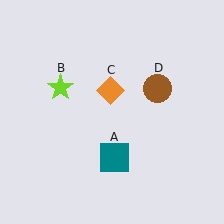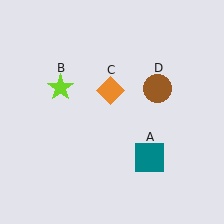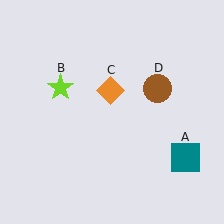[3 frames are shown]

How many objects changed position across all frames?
1 object changed position: teal square (object A).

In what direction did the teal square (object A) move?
The teal square (object A) moved right.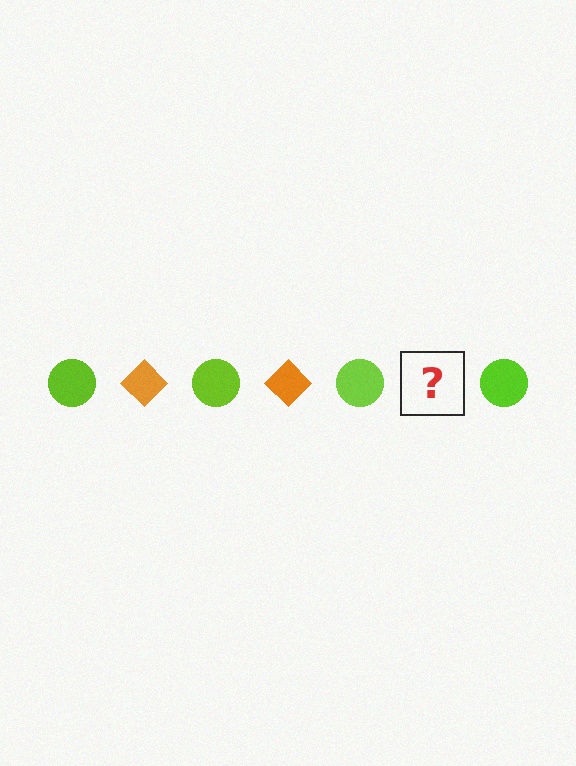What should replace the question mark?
The question mark should be replaced with an orange diamond.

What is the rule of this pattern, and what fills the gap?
The rule is that the pattern alternates between lime circle and orange diamond. The gap should be filled with an orange diamond.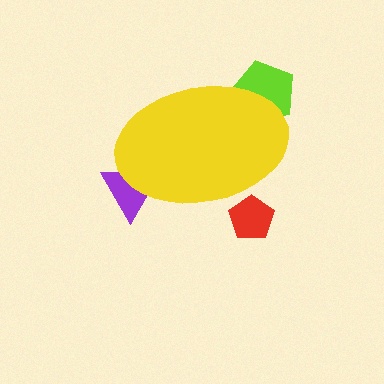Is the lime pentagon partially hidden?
Yes, the lime pentagon is partially hidden behind the yellow ellipse.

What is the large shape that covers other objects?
A yellow ellipse.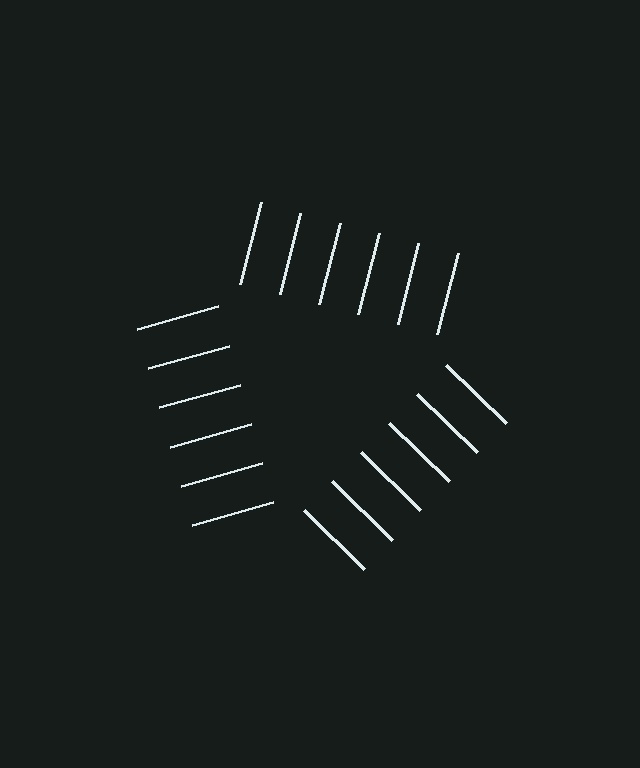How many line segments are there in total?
18 — 6 along each of the 3 edges.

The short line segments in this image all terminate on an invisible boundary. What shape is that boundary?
An illusory triangle — the line segments terminate on its edges but no continuous stroke is drawn.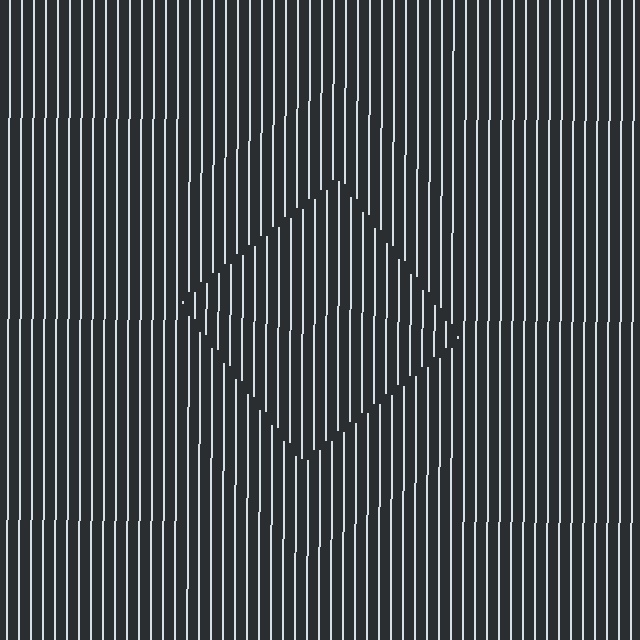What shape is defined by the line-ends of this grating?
An illusory square. The interior of the shape contains the same grating, shifted by half a period — the contour is defined by the phase discontinuity where line-ends from the inner and outer gratings abut.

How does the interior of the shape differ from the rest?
The interior of the shape contains the same grating, shifted by half a period — the contour is defined by the phase discontinuity where line-ends from the inner and outer gratings abut.